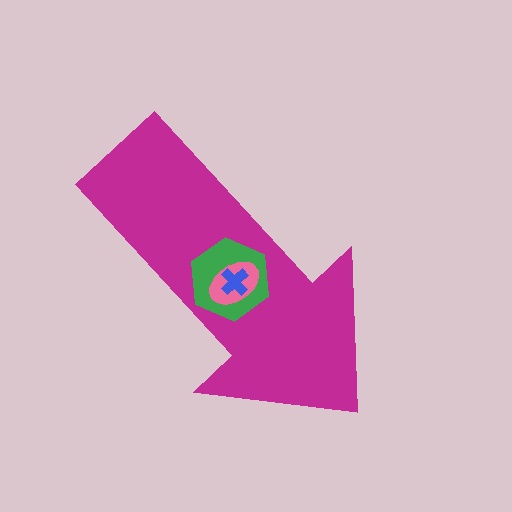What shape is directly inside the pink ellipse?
The blue cross.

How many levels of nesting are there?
4.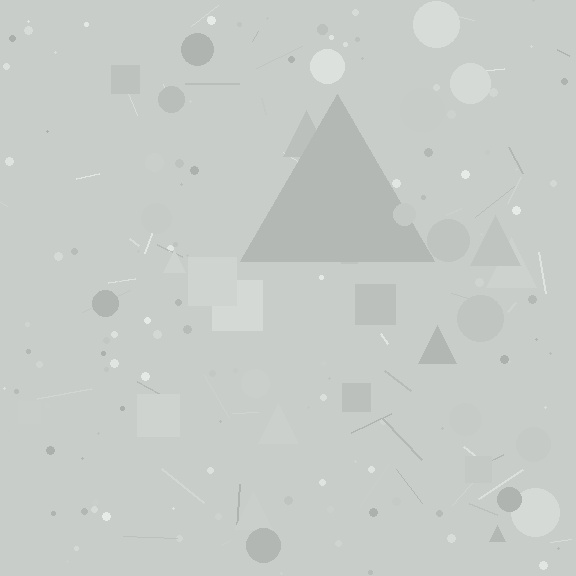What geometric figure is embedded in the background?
A triangle is embedded in the background.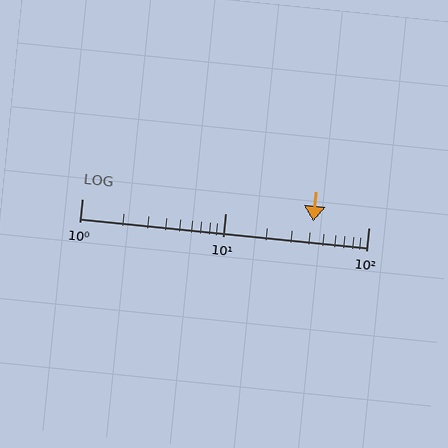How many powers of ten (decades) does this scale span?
The scale spans 2 decades, from 1 to 100.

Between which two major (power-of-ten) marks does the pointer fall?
The pointer is between 10 and 100.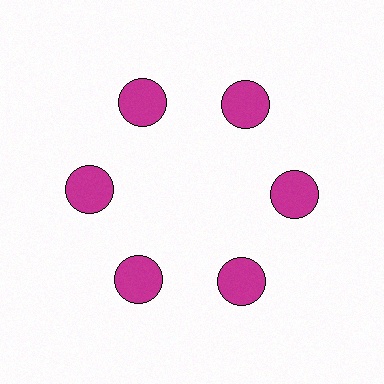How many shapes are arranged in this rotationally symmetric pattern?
There are 6 shapes, arranged in 6 groups of 1.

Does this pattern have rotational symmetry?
Yes, this pattern has 6-fold rotational symmetry. It looks the same after rotating 60 degrees around the center.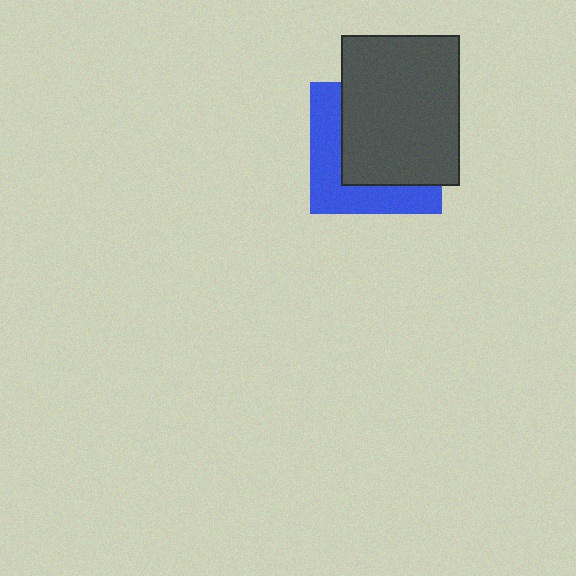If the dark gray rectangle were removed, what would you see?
You would see the complete blue square.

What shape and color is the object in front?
The object in front is a dark gray rectangle.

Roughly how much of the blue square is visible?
A small part of it is visible (roughly 40%).